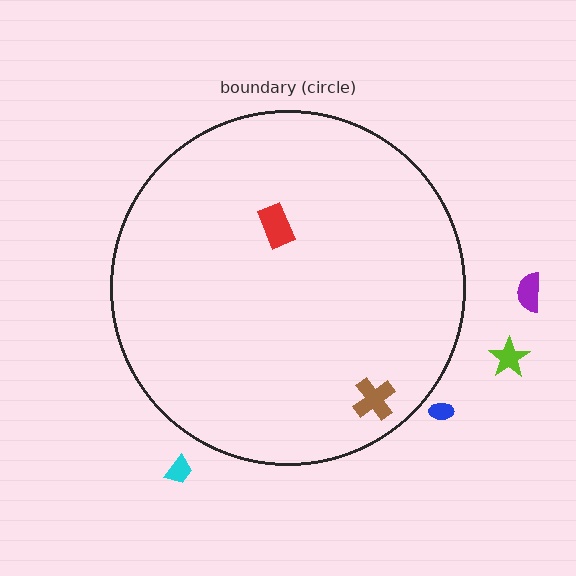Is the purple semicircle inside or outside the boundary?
Outside.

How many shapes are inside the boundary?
2 inside, 4 outside.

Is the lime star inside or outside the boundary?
Outside.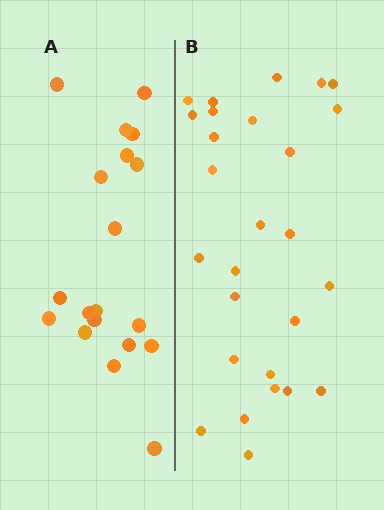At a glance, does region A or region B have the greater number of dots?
Region B (the right region) has more dots.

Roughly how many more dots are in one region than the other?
Region B has roughly 8 or so more dots than region A.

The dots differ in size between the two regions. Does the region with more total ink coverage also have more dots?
No. Region A has more total ink coverage because its dots are larger, but region B actually contains more individual dots. Total area can be misleading — the number of items is what matters here.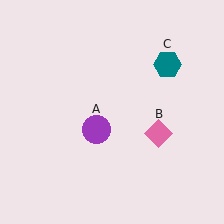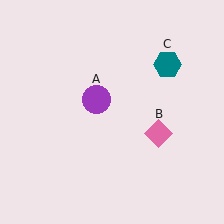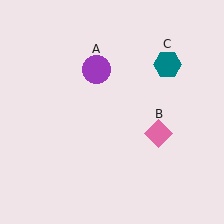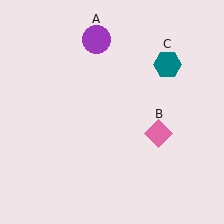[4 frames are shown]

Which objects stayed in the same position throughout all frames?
Pink diamond (object B) and teal hexagon (object C) remained stationary.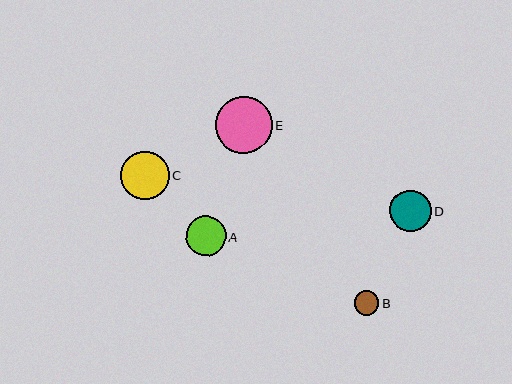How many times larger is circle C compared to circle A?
Circle C is approximately 1.2 times the size of circle A.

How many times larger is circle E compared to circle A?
Circle E is approximately 1.4 times the size of circle A.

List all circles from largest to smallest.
From largest to smallest: E, C, D, A, B.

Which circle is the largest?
Circle E is the largest with a size of approximately 57 pixels.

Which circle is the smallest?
Circle B is the smallest with a size of approximately 25 pixels.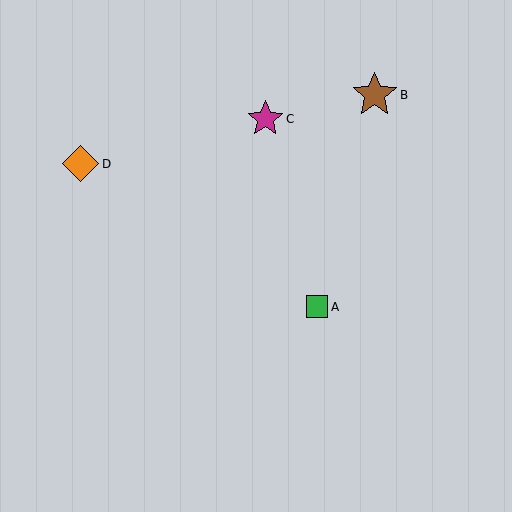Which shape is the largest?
The brown star (labeled B) is the largest.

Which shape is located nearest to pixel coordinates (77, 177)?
The orange diamond (labeled D) at (81, 164) is nearest to that location.